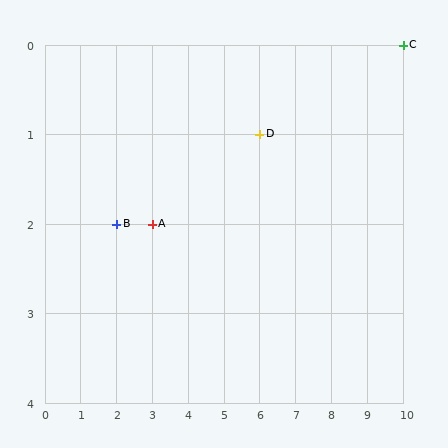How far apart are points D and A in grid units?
Points D and A are 3 columns and 1 row apart (about 3.2 grid units diagonally).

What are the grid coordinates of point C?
Point C is at grid coordinates (10, 0).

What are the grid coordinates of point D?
Point D is at grid coordinates (6, 1).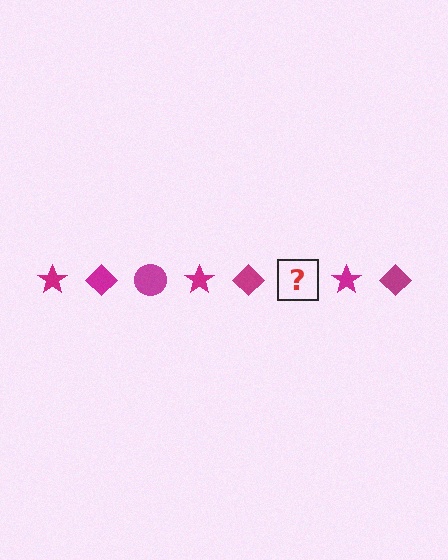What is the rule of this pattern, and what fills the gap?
The rule is that the pattern cycles through star, diamond, circle shapes in magenta. The gap should be filled with a magenta circle.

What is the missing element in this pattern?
The missing element is a magenta circle.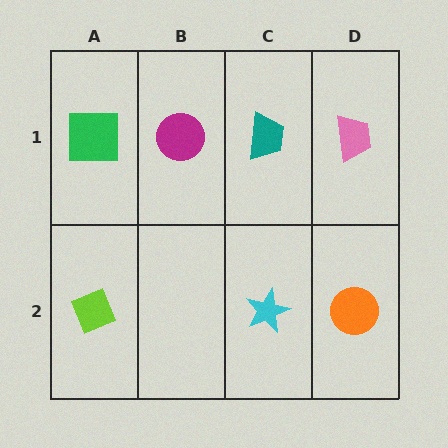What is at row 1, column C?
A teal trapezoid.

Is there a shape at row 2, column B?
No, that cell is empty.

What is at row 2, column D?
An orange circle.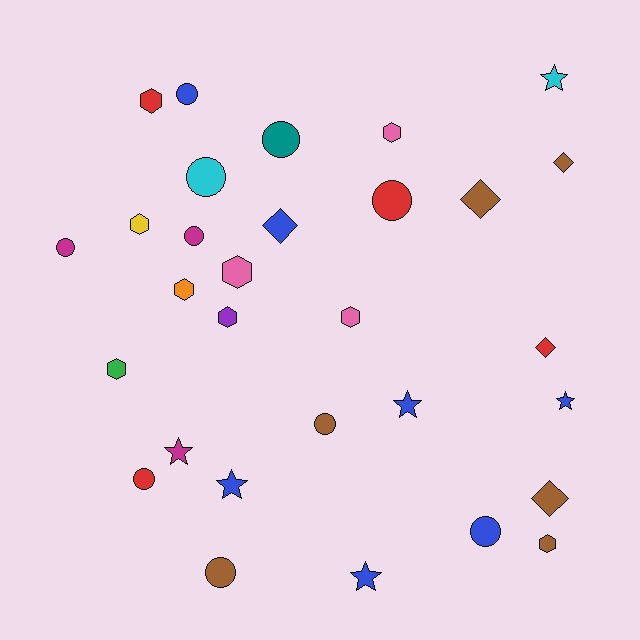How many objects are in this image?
There are 30 objects.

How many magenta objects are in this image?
There are 3 magenta objects.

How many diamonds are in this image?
There are 5 diamonds.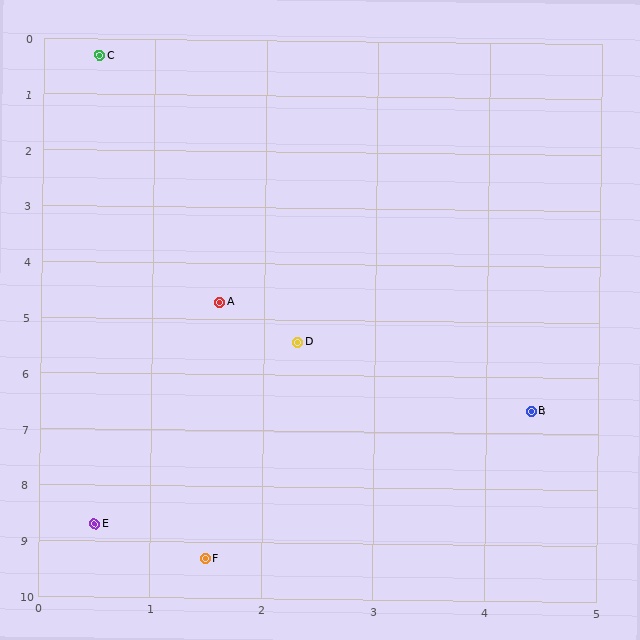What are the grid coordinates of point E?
Point E is at approximately (0.5, 8.7).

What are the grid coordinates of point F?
Point F is at approximately (1.5, 9.3).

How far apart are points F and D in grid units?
Points F and D are about 4.0 grid units apart.